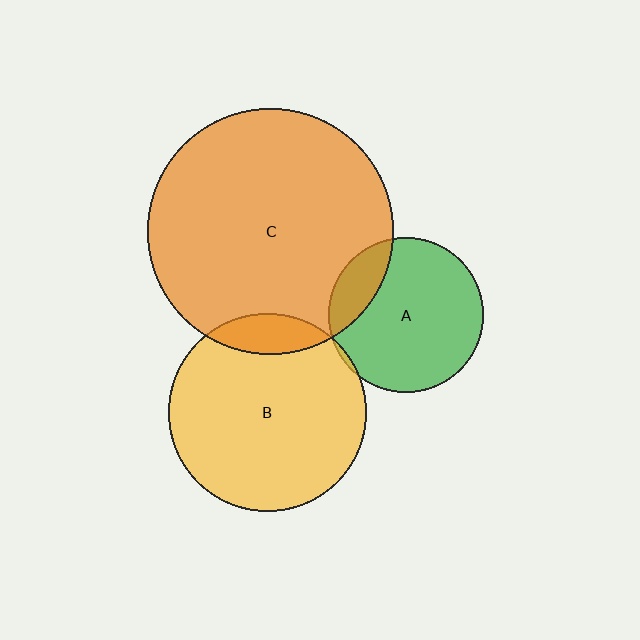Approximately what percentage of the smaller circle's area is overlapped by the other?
Approximately 15%.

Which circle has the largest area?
Circle C (orange).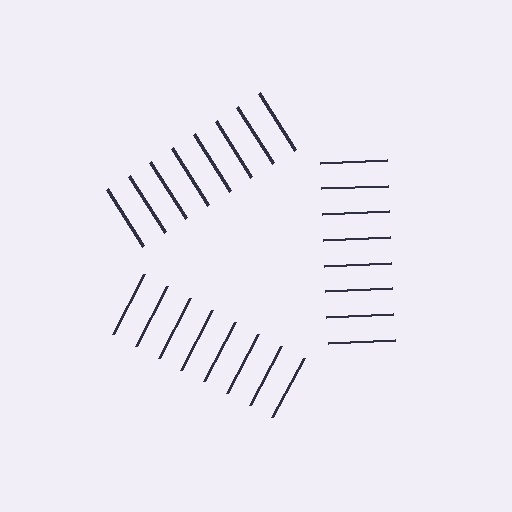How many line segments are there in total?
24 — 8 along each of the 3 edges.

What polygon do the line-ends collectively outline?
An illusory triangle — the line segments terminate on its edges but no continuous stroke is drawn.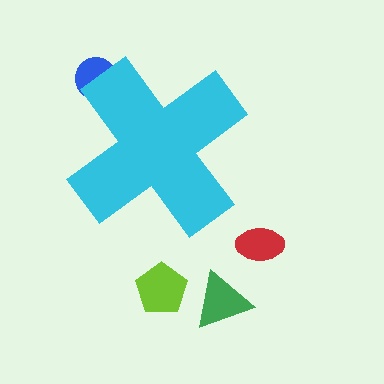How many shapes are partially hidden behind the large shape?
1 shape is partially hidden.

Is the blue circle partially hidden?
Yes, the blue circle is partially hidden behind the cyan cross.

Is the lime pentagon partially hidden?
No, the lime pentagon is fully visible.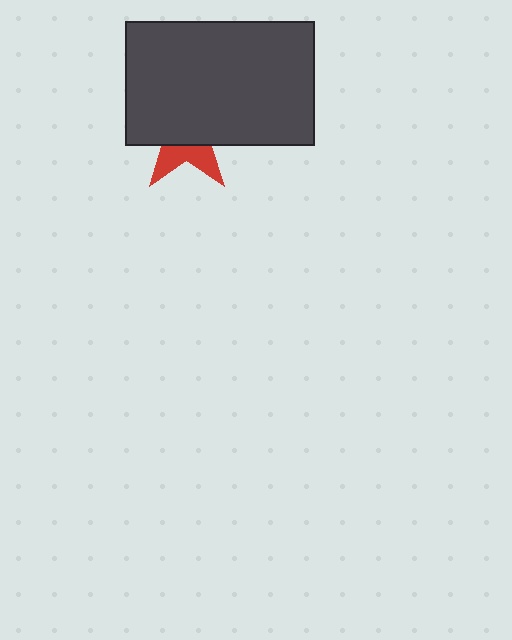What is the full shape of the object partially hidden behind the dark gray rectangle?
The partially hidden object is a red star.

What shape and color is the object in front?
The object in front is a dark gray rectangle.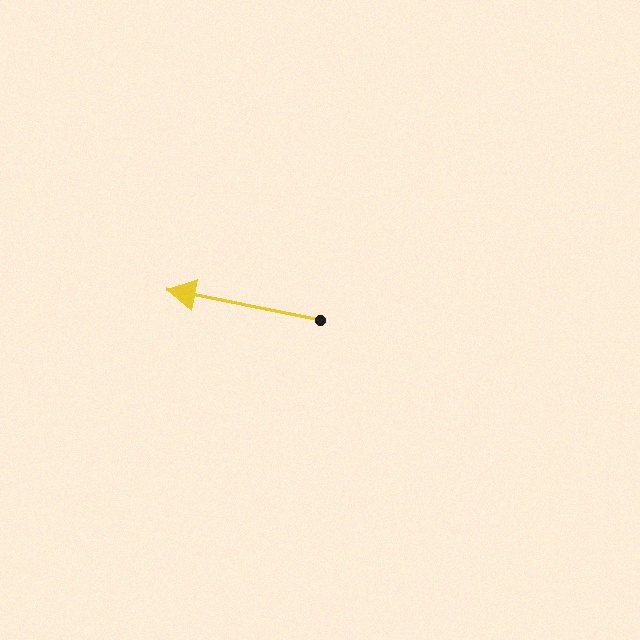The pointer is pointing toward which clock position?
Roughly 9 o'clock.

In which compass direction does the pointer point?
West.